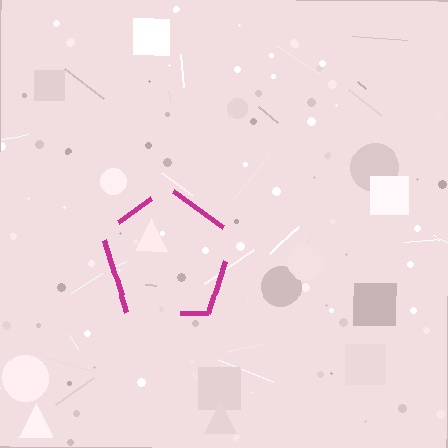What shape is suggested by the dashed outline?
The dashed outline suggests a pentagon.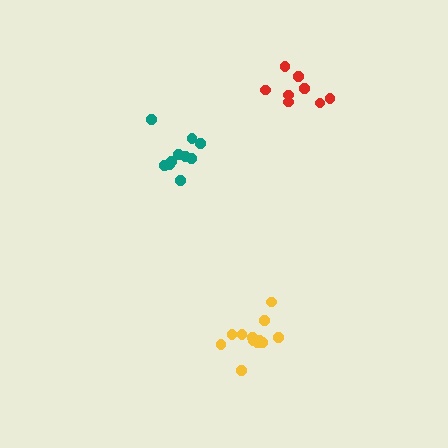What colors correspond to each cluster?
The clusters are colored: yellow, teal, red.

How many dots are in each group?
Group 1: 12 dots, Group 2: 10 dots, Group 3: 8 dots (30 total).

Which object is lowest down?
The yellow cluster is bottommost.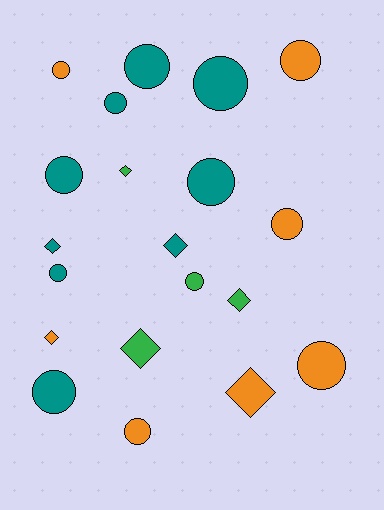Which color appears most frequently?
Teal, with 9 objects.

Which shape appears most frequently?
Circle, with 13 objects.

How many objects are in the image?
There are 20 objects.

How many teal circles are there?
There are 7 teal circles.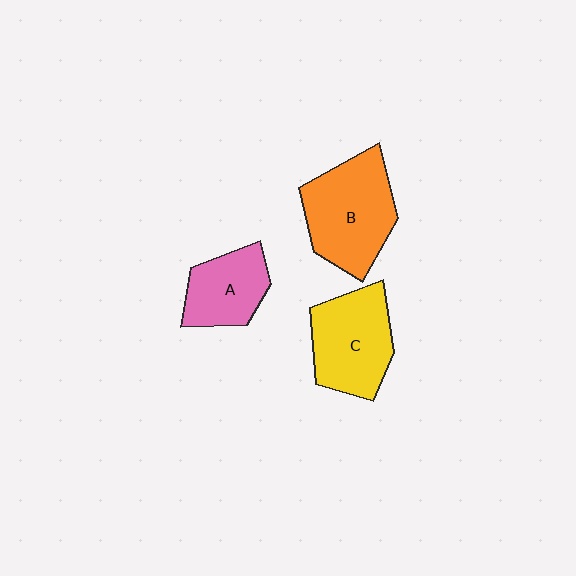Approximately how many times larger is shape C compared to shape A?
Approximately 1.4 times.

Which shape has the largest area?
Shape B (orange).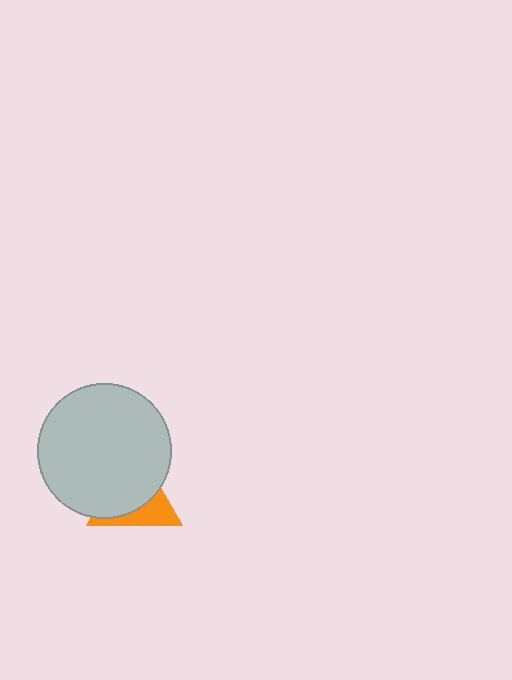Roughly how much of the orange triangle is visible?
A small part of it is visible (roughly 35%).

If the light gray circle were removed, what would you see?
You would see the complete orange triangle.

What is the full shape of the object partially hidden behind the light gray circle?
The partially hidden object is an orange triangle.